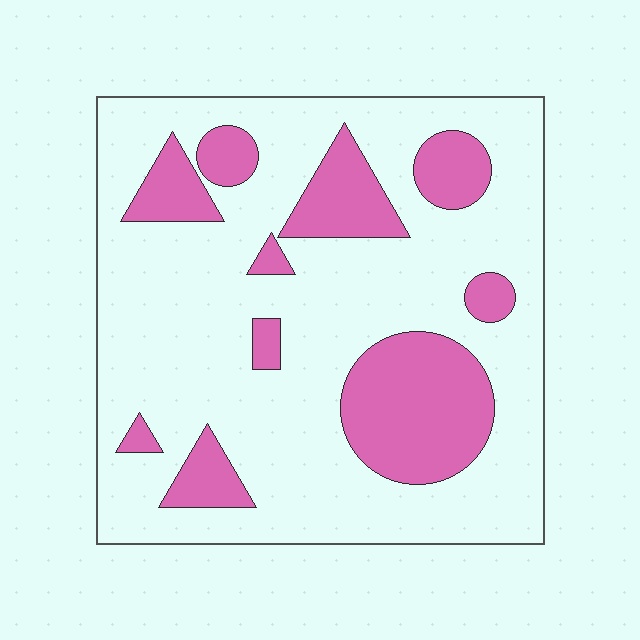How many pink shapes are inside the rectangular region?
10.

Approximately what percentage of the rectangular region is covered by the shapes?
Approximately 25%.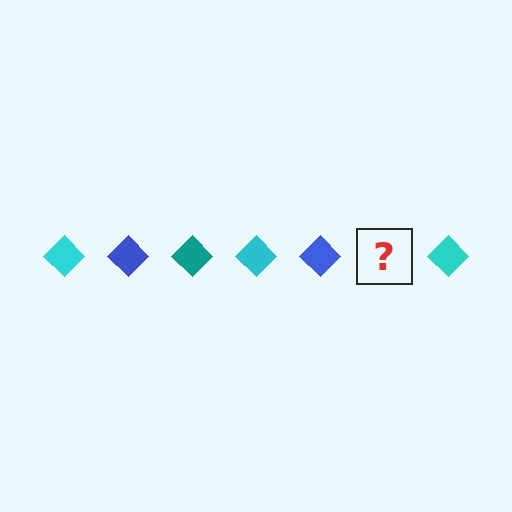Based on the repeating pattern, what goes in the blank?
The blank should be a teal diamond.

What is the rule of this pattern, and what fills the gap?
The rule is that the pattern cycles through cyan, blue, teal diamonds. The gap should be filled with a teal diamond.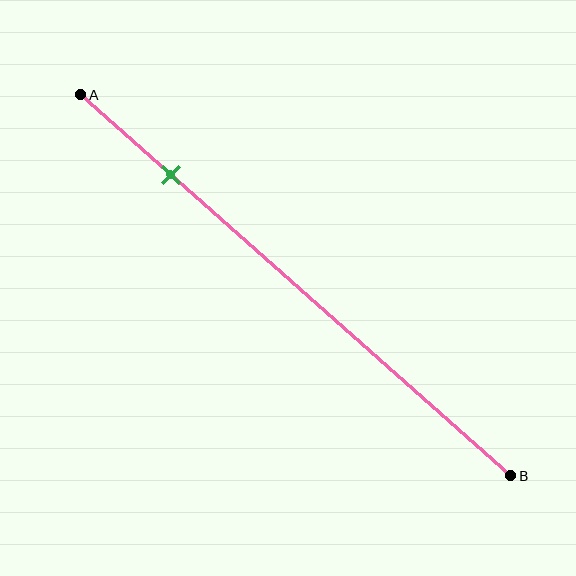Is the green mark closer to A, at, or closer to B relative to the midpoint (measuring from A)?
The green mark is closer to point A than the midpoint of segment AB.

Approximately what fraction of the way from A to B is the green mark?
The green mark is approximately 20% of the way from A to B.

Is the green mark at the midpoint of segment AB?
No, the mark is at about 20% from A, not at the 50% midpoint.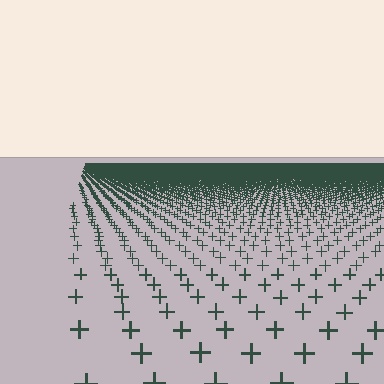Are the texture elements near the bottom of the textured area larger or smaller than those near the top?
Larger. Near the bottom, elements are closer to the viewer and appear at a bigger on-screen size.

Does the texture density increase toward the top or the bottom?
Density increases toward the top.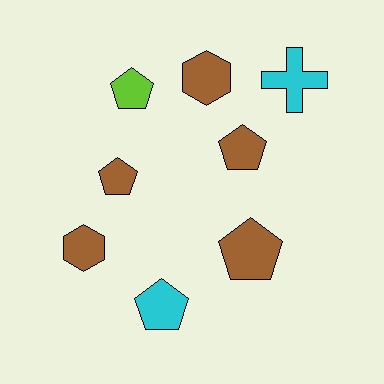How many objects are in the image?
There are 8 objects.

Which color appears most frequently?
Brown, with 5 objects.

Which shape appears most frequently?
Pentagon, with 5 objects.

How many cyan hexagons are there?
There are no cyan hexagons.